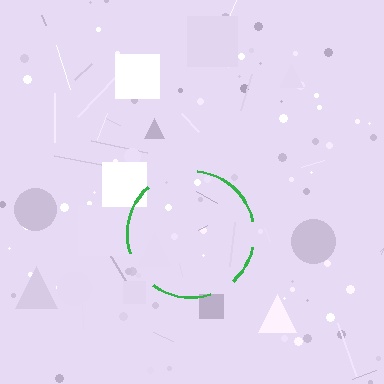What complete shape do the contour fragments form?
The contour fragments form a circle.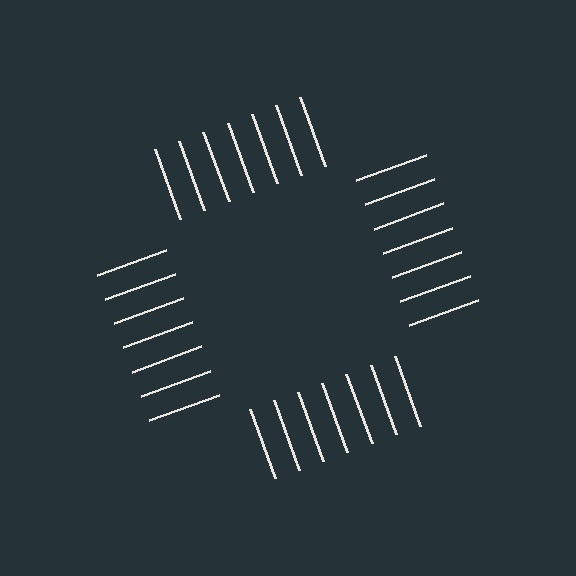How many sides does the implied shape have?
4 sides — the line-ends trace a square.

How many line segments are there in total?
28 — 7 along each of the 4 edges.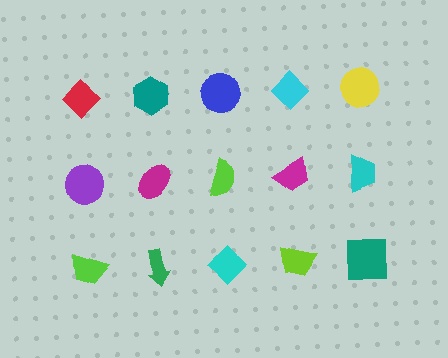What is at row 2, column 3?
A lime semicircle.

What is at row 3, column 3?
A cyan diamond.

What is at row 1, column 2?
A teal hexagon.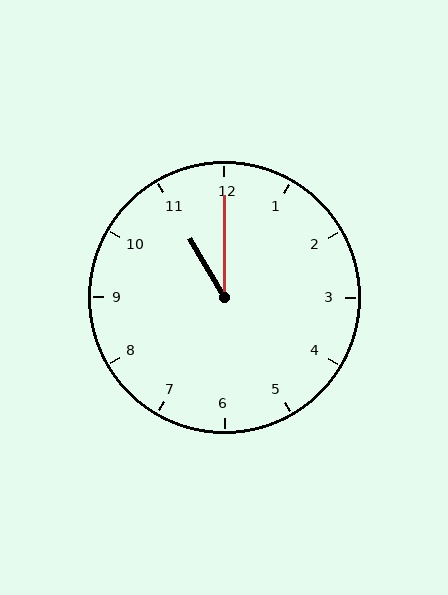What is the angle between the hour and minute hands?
Approximately 30 degrees.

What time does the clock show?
11:00.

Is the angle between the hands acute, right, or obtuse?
It is acute.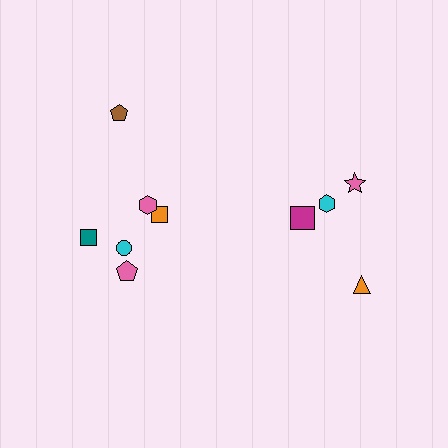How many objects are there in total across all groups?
There are 10 objects.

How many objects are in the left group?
There are 6 objects.